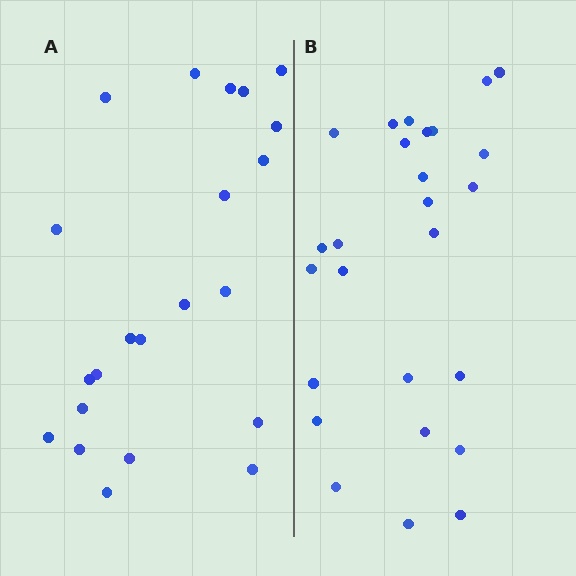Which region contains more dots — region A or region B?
Region B (the right region) has more dots.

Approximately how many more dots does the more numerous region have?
Region B has about 4 more dots than region A.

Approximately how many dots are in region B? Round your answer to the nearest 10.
About 30 dots. (The exact count is 26, which rounds to 30.)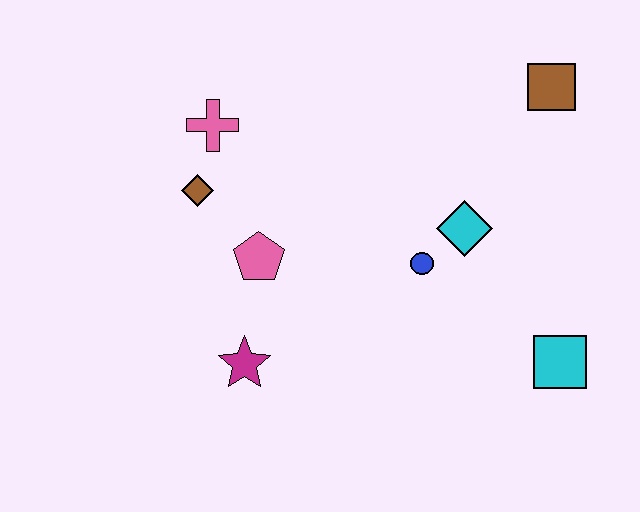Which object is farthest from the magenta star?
The brown square is farthest from the magenta star.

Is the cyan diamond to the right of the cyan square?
No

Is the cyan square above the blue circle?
No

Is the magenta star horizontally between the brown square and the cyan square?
No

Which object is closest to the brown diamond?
The pink cross is closest to the brown diamond.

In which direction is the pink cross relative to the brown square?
The pink cross is to the left of the brown square.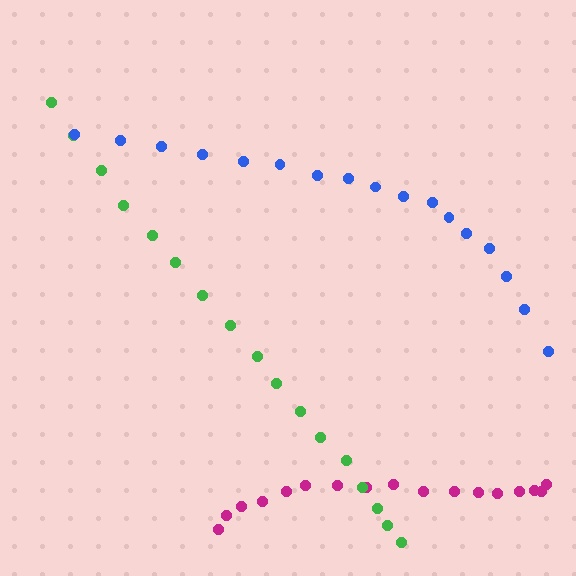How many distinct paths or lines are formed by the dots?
There are 3 distinct paths.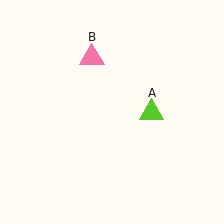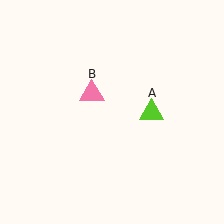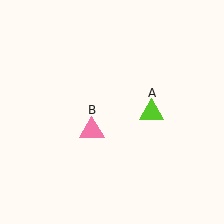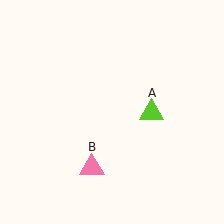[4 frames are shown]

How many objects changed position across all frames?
1 object changed position: pink triangle (object B).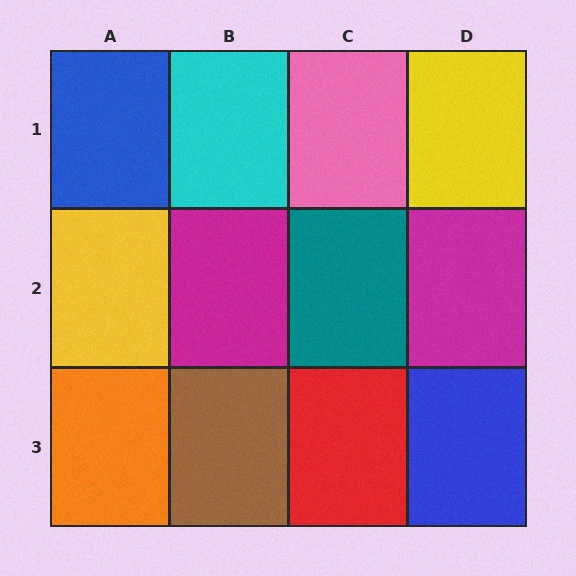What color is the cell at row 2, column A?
Yellow.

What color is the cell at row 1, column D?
Yellow.